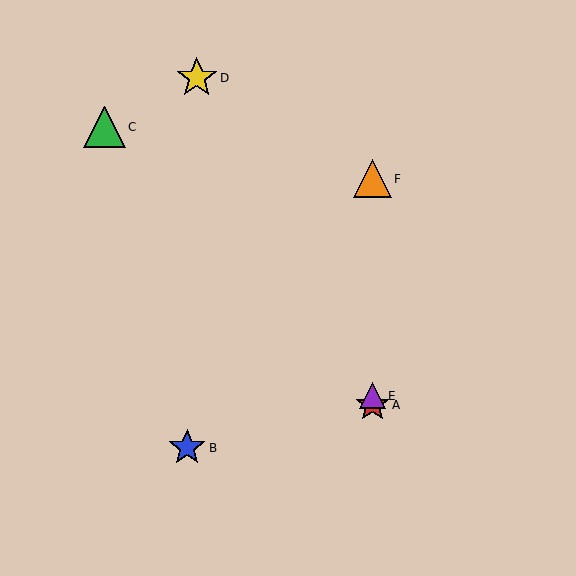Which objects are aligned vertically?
Objects A, E, F are aligned vertically.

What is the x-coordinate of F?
Object F is at x≈372.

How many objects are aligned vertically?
3 objects (A, E, F) are aligned vertically.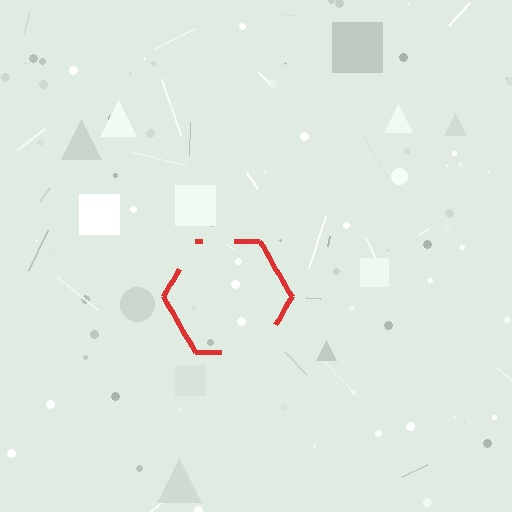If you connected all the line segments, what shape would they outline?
They would outline a hexagon.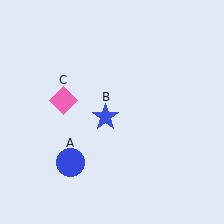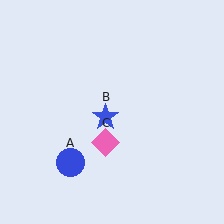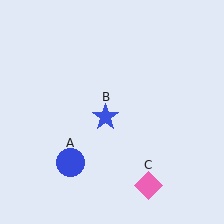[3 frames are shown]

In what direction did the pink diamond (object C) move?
The pink diamond (object C) moved down and to the right.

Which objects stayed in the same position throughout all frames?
Blue circle (object A) and blue star (object B) remained stationary.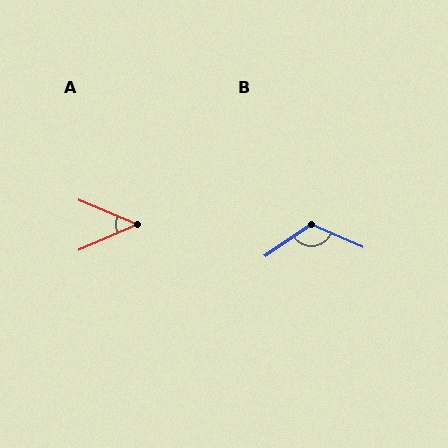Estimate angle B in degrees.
Approximately 123 degrees.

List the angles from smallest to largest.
A (47°), B (123°).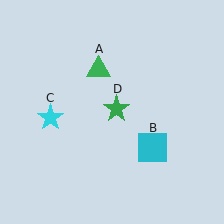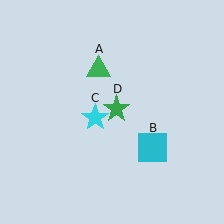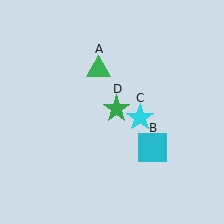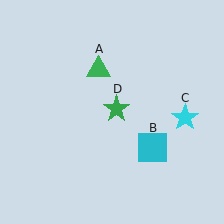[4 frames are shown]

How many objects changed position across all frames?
1 object changed position: cyan star (object C).